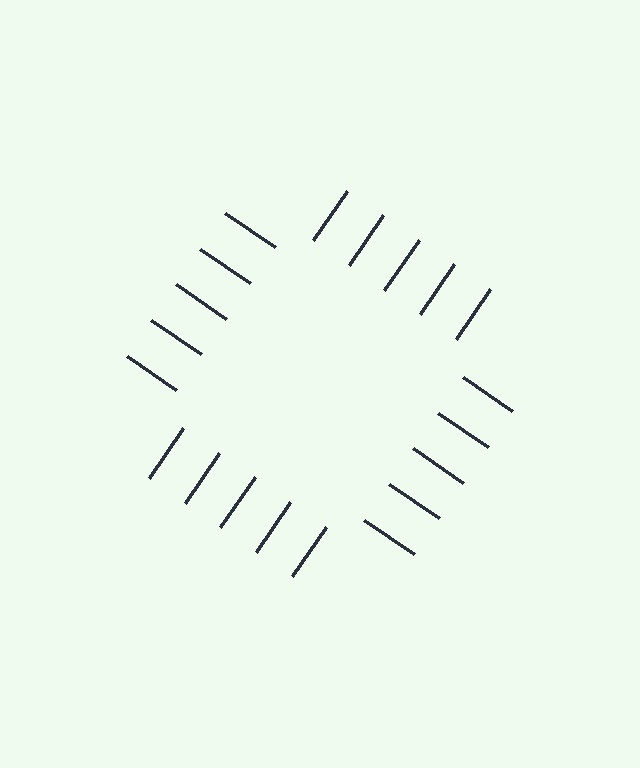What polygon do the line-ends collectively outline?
An illusory square — the line segments terminate on its edges but no continuous stroke is drawn.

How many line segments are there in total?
20 — 5 along each of the 4 edges.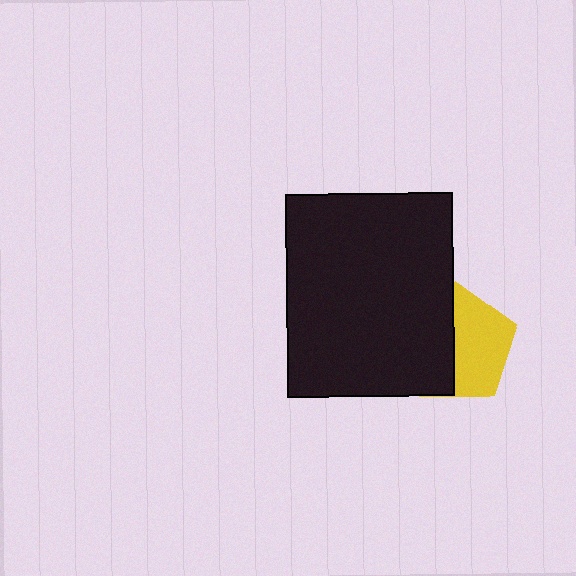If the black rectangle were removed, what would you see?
You would see the complete yellow pentagon.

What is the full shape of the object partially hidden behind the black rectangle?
The partially hidden object is a yellow pentagon.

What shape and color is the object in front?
The object in front is a black rectangle.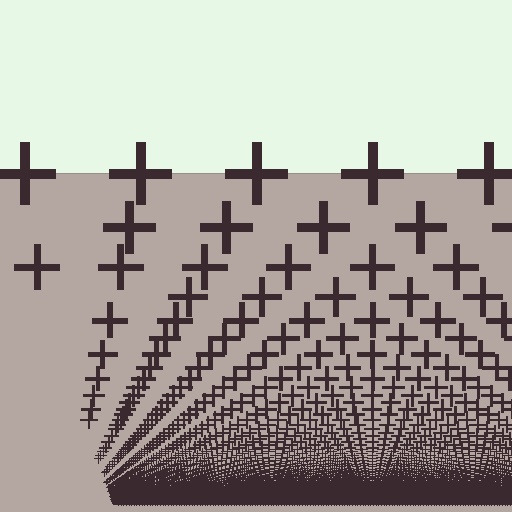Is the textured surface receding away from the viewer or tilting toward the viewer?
The surface appears to tilt toward the viewer. Texture elements get larger and sparser toward the top.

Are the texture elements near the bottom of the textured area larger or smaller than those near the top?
Smaller. The gradient is inverted — elements near the bottom are smaller and denser.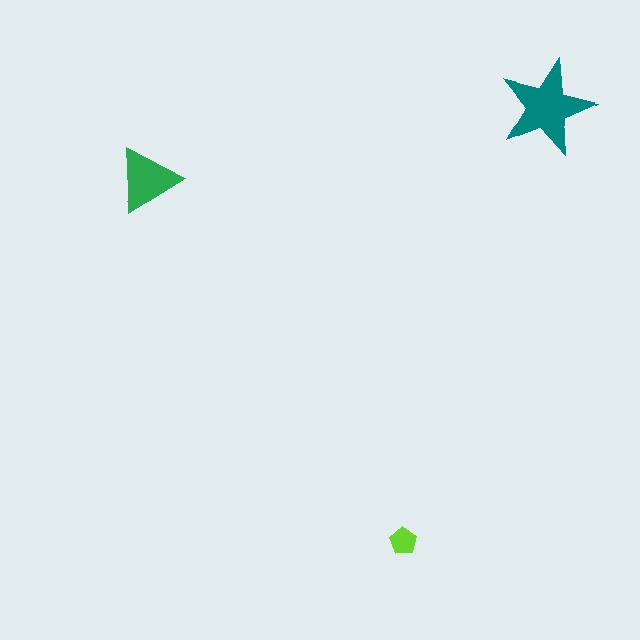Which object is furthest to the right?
The teal star is rightmost.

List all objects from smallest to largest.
The lime pentagon, the green triangle, the teal star.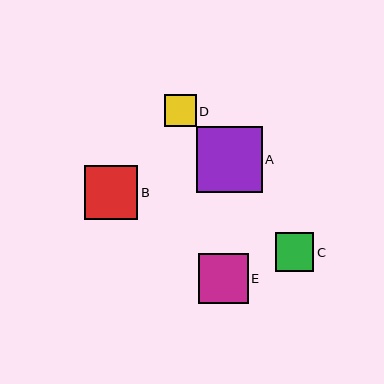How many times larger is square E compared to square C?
Square E is approximately 1.3 times the size of square C.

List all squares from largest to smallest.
From largest to smallest: A, B, E, C, D.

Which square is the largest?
Square A is the largest with a size of approximately 66 pixels.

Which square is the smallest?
Square D is the smallest with a size of approximately 32 pixels.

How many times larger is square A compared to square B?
Square A is approximately 1.2 times the size of square B.